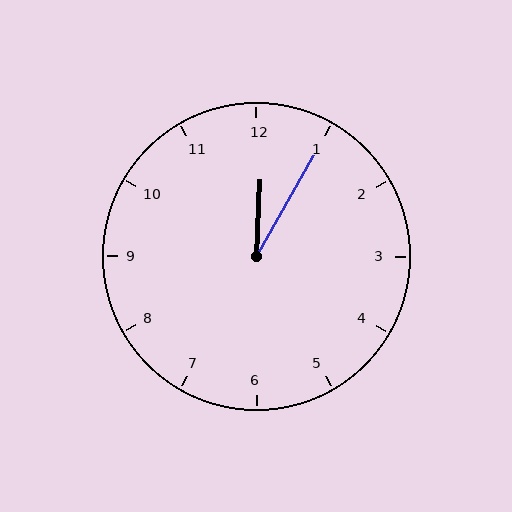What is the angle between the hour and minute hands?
Approximately 28 degrees.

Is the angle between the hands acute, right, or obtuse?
It is acute.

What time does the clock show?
12:05.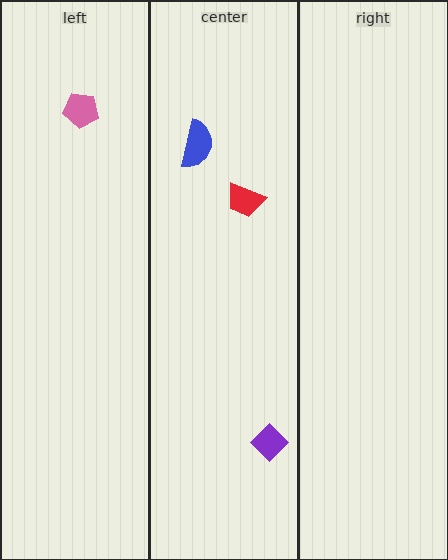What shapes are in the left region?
The pink pentagon.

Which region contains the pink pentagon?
The left region.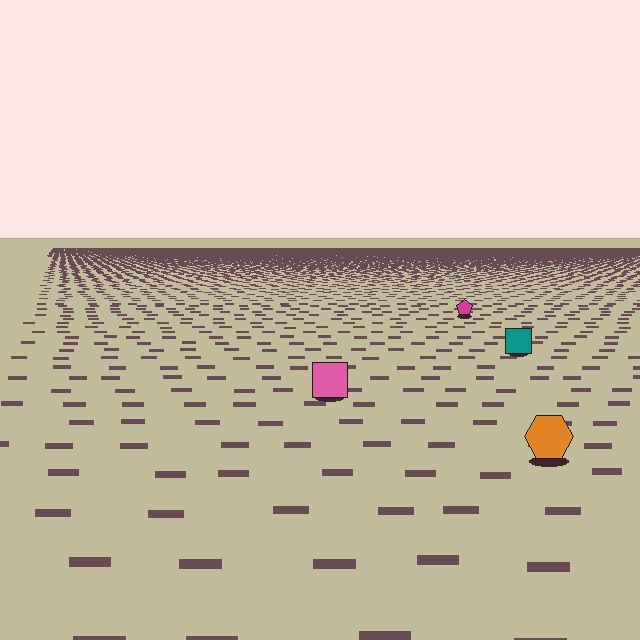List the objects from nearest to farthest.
From nearest to farthest: the orange hexagon, the pink square, the teal square, the magenta pentagon.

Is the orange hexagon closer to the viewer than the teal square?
Yes. The orange hexagon is closer — you can tell from the texture gradient: the ground texture is coarser near it.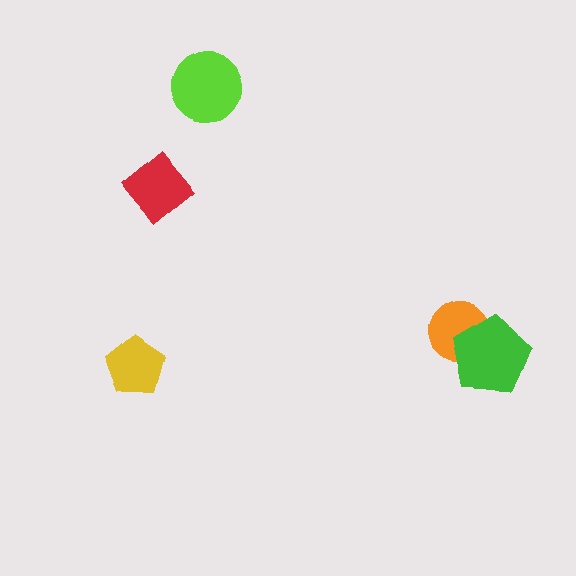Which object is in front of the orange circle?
The green pentagon is in front of the orange circle.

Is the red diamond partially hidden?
No, no other shape covers it.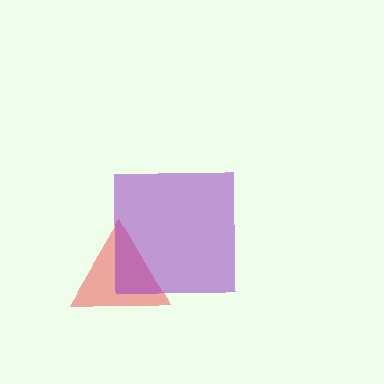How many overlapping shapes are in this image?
There are 2 overlapping shapes in the image.